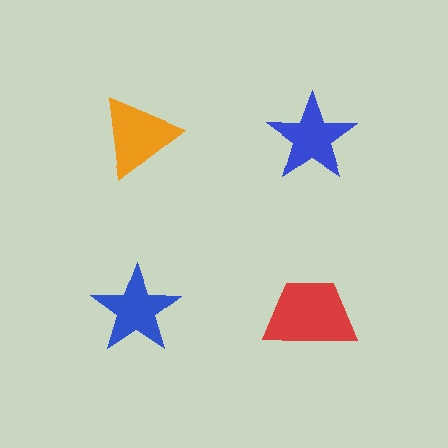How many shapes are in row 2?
2 shapes.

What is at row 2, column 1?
A blue star.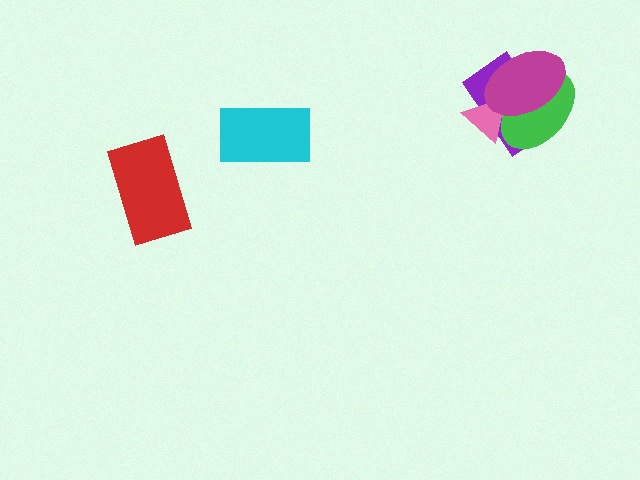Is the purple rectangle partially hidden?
Yes, it is partially covered by another shape.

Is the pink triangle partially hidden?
Yes, it is partially covered by another shape.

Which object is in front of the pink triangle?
The magenta ellipse is in front of the pink triangle.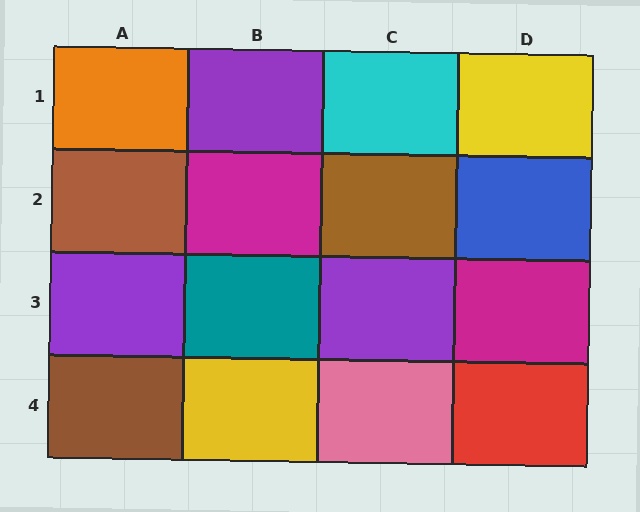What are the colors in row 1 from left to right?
Orange, purple, cyan, yellow.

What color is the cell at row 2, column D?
Blue.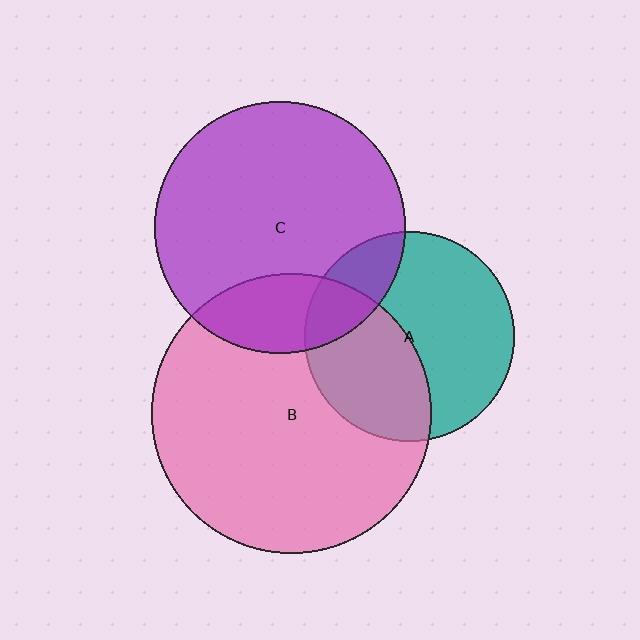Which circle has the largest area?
Circle B (pink).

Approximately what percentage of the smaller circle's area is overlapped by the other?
Approximately 20%.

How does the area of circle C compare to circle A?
Approximately 1.4 times.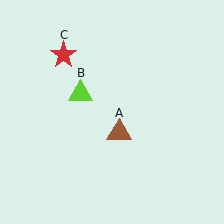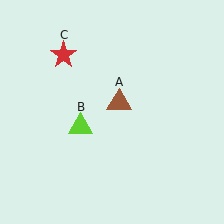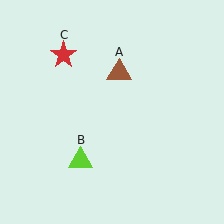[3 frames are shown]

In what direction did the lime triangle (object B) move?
The lime triangle (object B) moved down.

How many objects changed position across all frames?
2 objects changed position: brown triangle (object A), lime triangle (object B).